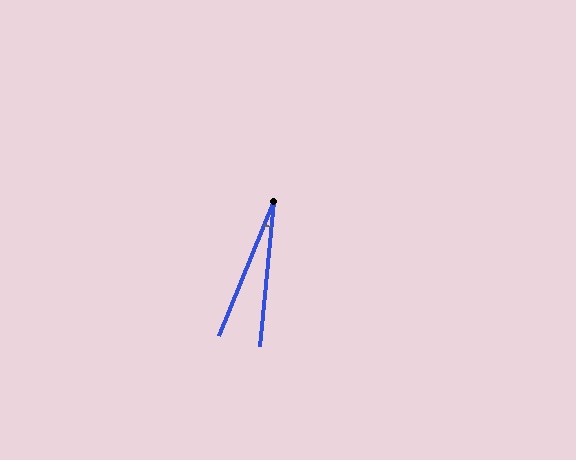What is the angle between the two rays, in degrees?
Approximately 17 degrees.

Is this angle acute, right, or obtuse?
It is acute.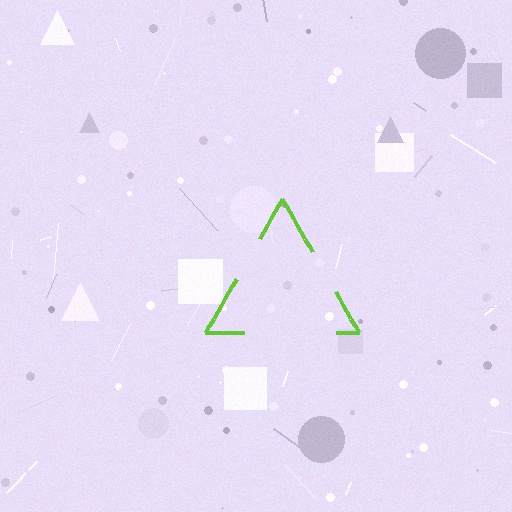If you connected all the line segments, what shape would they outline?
They would outline a triangle.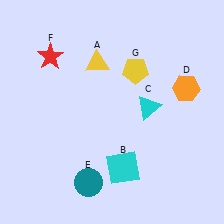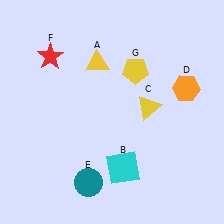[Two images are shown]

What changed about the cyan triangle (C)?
In Image 1, C is cyan. In Image 2, it changed to yellow.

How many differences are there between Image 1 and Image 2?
There is 1 difference between the two images.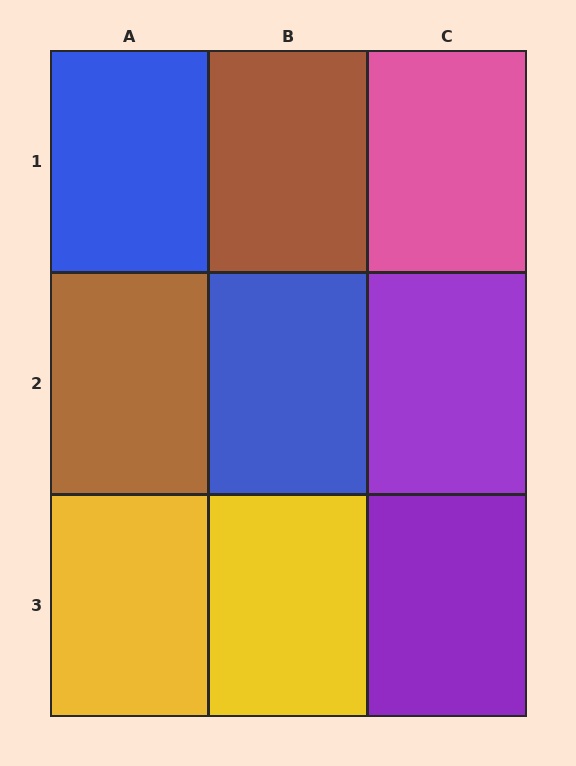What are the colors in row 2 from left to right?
Brown, blue, purple.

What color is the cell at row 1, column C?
Pink.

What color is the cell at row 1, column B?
Brown.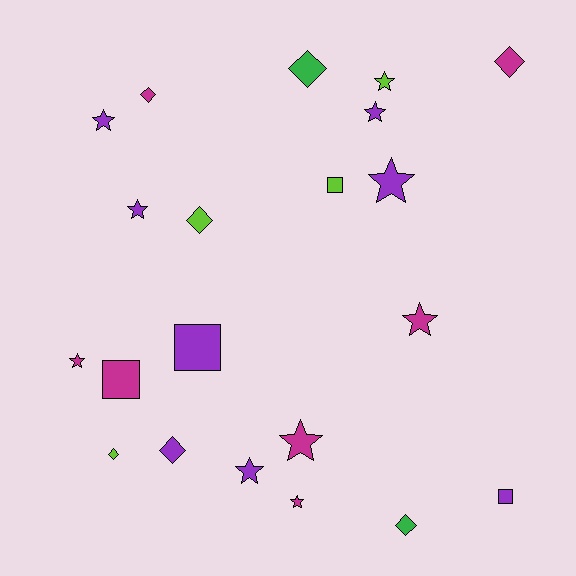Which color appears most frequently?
Purple, with 8 objects.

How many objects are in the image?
There are 21 objects.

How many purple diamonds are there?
There is 1 purple diamond.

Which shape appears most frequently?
Star, with 10 objects.